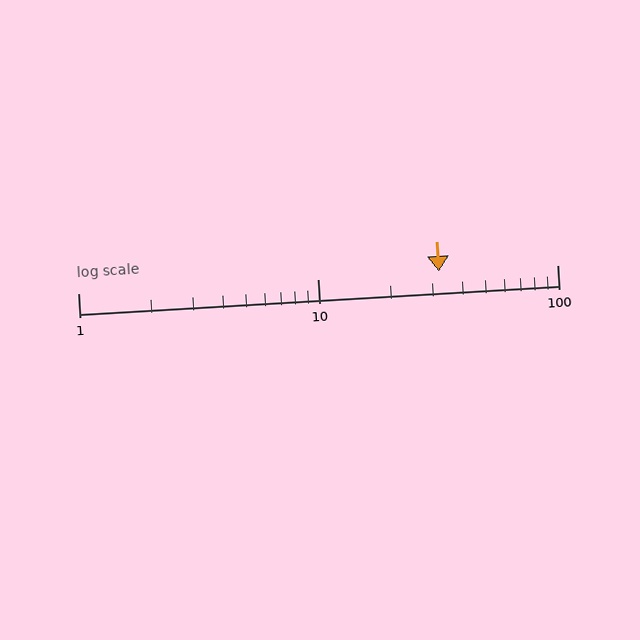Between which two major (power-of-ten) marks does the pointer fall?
The pointer is between 10 and 100.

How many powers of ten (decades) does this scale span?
The scale spans 2 decades, from 1 to 100.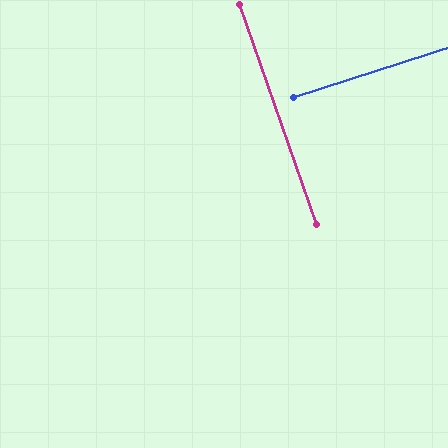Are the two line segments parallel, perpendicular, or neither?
Perpendicular — they meet at approximately 88°.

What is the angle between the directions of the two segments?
Approximately 88 degrees.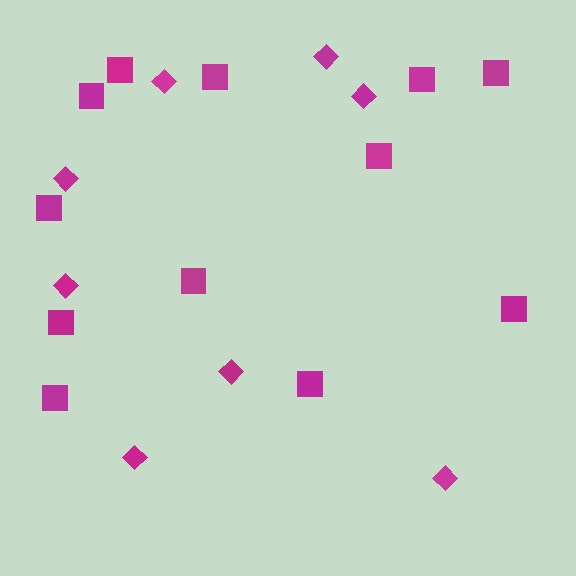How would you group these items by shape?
There are 2 groups: one group of squares (12) and one group of diamonds (8).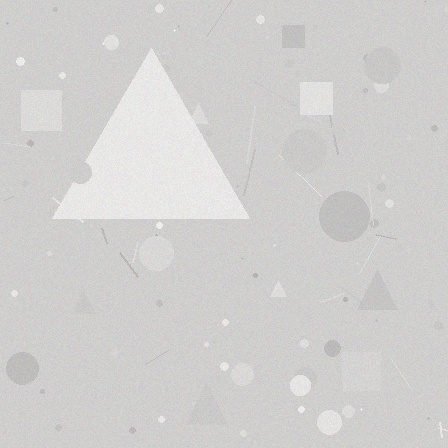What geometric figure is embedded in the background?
A triangle is embedded in the background.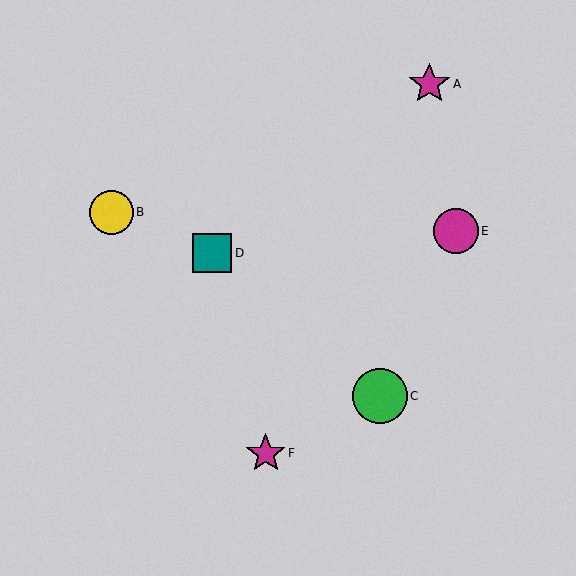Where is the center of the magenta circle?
The center of the magenta circle is at (456, 231).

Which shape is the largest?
The green circle (labeled C) is the largest.